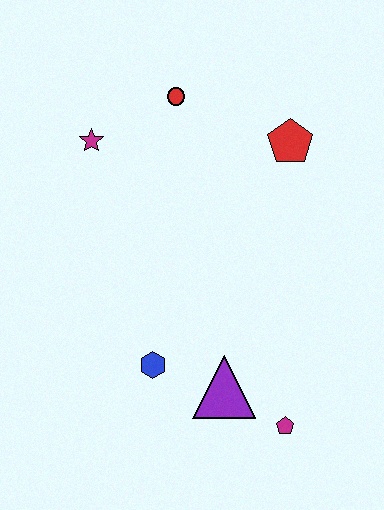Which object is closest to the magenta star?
The red circle is closest to the magenta star.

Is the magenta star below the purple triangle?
No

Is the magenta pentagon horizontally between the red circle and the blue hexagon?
No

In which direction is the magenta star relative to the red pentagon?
The magenta star is to the left of the red pentagon.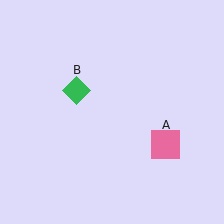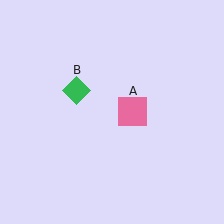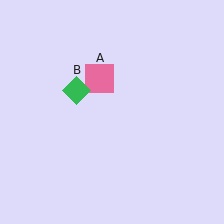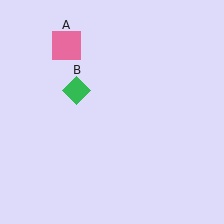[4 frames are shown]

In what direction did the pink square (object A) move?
The pink square (object A) moved up and to the left.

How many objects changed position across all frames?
1 object changed position: pink square (object A).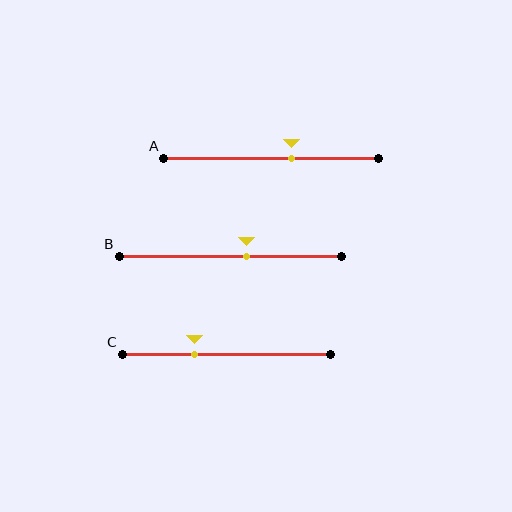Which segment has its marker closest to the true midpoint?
Segment B has its marker closest to the true midpoint.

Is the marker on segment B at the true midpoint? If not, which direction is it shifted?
No, the marker on segment B is shifted to the right by about 7% of the segment length.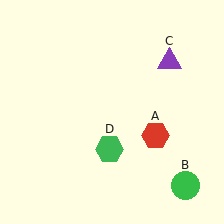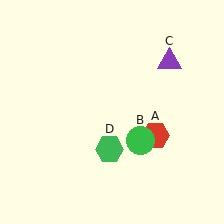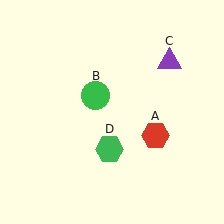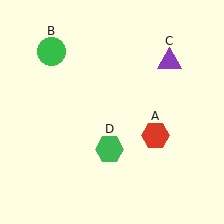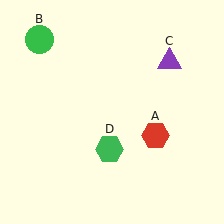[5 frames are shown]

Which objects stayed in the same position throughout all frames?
Red hexagon (object A) and purple triangle (object C) and green hexagon (object D) remained stationary.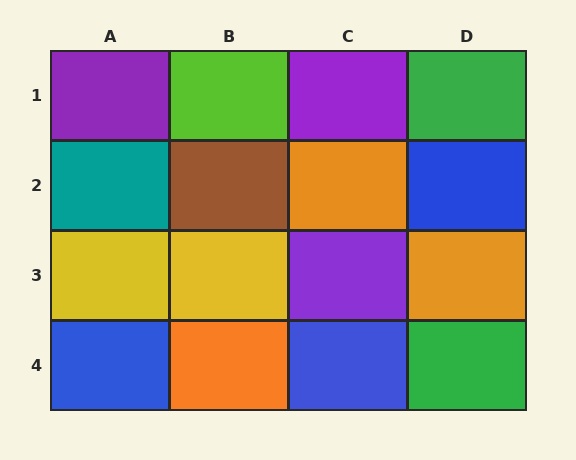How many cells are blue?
3 cells are blue.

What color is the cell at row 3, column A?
Yellow.